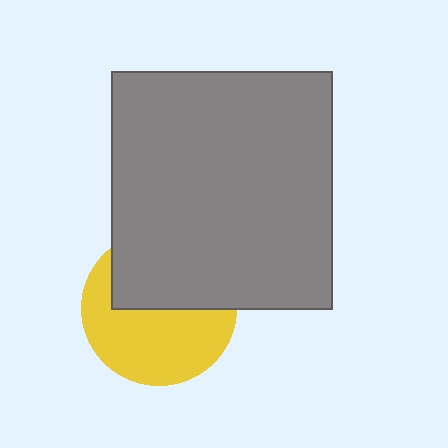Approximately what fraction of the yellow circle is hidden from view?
Roughly 44% of the yellow circle is hidden behind the gray rectangle.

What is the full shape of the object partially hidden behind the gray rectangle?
The partially hidden object is a yellow circle.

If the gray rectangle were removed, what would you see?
You would see the complete yellow circle.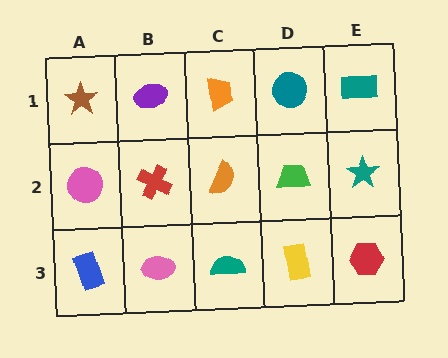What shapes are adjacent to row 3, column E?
A teal star (row 2, column E), a yellow rectangle (row 3, column D).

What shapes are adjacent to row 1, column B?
A red cross (row 2, column B), a brown star (row 1, column A), an orange trapezoid (row 1, column C).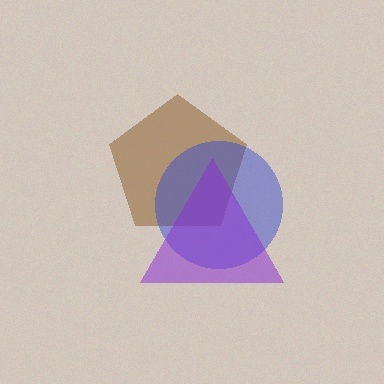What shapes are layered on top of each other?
The layered shapes are: a brown pentagon, a blue circle, a purple triangle.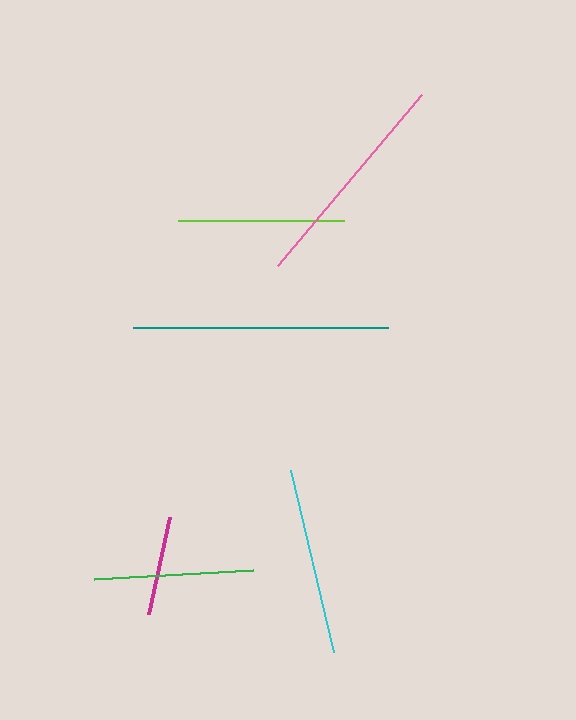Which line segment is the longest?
The teal line is the longest at approximately 255 pixels.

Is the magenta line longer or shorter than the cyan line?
The cyan line is longer than the magenta line.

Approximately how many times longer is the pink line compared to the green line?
The pink line is approximately 1.4 times the length of the green line.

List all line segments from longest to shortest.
From longest to shortest: teal, pink, cyan, lime, green, magenta.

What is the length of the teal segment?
The teal segment is approximately 255 pixels long.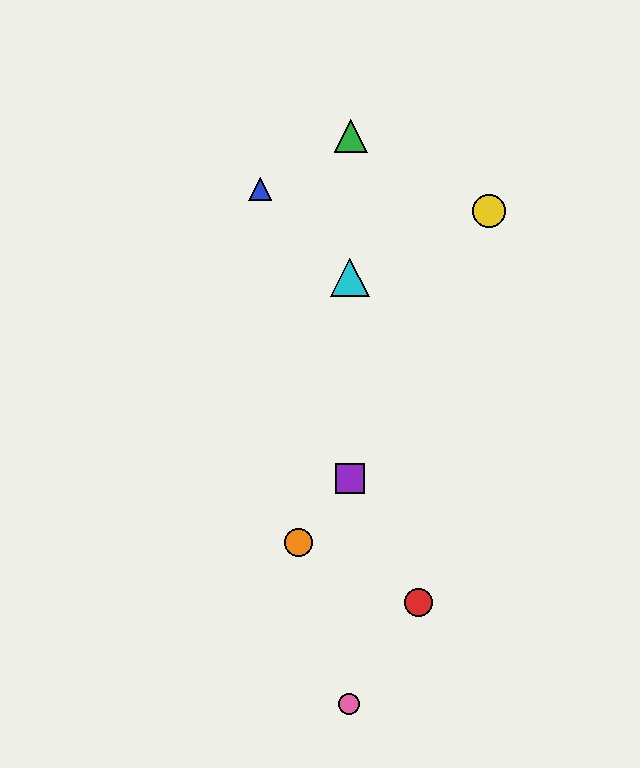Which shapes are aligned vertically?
The green triangle, the purple square, the cyan triangle, the pink circle are aligned vertically.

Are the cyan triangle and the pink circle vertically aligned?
Yes, both are at x≈350.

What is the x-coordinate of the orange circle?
The orange circle is at x≈299.